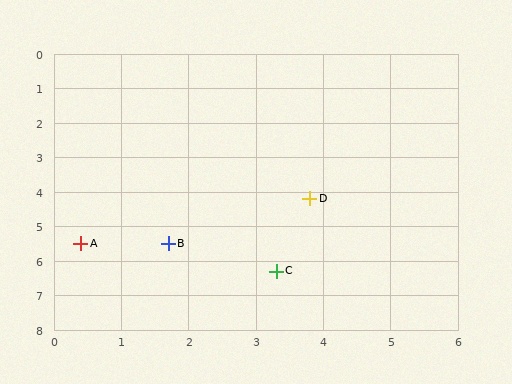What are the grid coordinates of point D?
Point D is at approximately (3.8, 4.2).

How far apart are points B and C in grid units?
Points B and C are about 1.8 grid units apart.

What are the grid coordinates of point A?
Point A is at approximately (0.4, 5.5).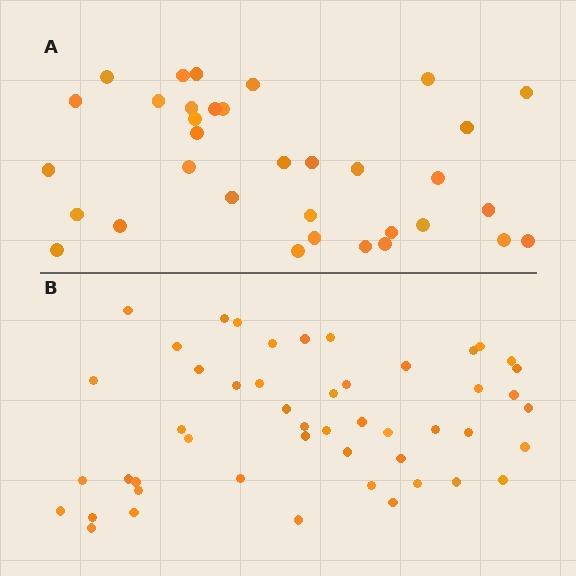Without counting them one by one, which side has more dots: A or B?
Region B (the bottom region) has more dots.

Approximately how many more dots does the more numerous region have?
Region B has approximately 15 more dots than region A.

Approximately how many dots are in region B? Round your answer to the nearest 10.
About 50 dots. (The exact count is 49, which rounds to 50.)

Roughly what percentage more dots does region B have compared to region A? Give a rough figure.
About 45% more.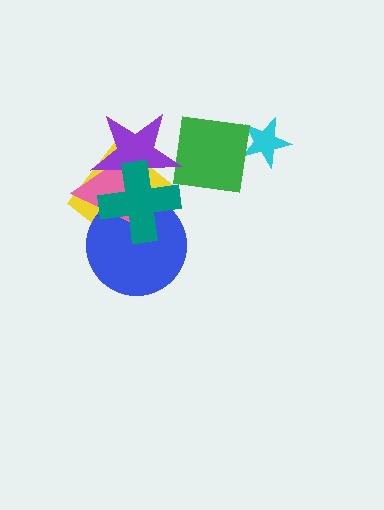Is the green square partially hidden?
Yes, it is partially covered by another shape.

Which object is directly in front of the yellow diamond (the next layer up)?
The blue circle is directly in front of the yellow diamond.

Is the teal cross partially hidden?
No, no other shape covers it.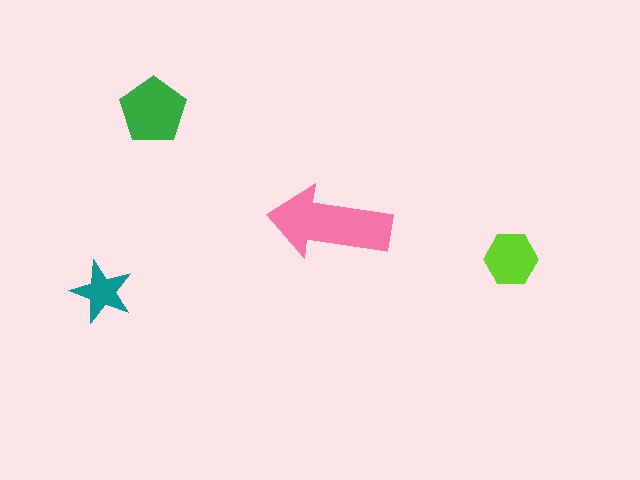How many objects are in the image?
There are 4 objects in the image.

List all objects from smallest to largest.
The teal star, the lime hexagon, the green pentagon, the pink arrow.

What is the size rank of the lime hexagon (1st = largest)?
3rd.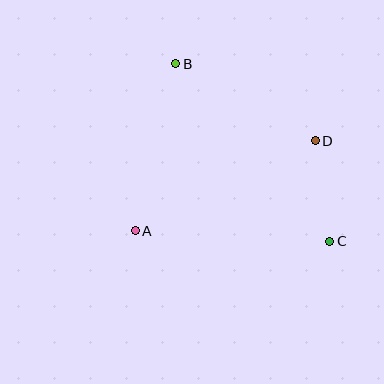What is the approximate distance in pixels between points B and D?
The distance between B and D is approximately 160 pixels.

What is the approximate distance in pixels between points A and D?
The distance between A and D is approximately 201 pixels.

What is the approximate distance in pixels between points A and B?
The distance between A and B is approximately 172 pixels.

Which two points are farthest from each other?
Points B and C are farthest from each other.